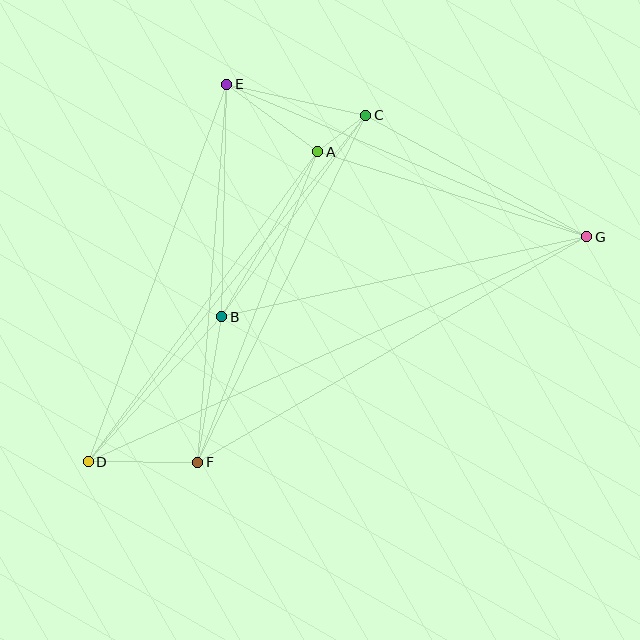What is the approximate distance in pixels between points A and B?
The distance between A and B is approximately 191 pixels.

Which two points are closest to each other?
Points A and C are closest to each other.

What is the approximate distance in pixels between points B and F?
The distance between B and F is approximately 147 pixels.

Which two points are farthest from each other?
Points D and G are farthest from each other.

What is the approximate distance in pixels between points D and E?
The distance between D and E is approximately 402 pixels.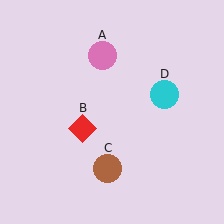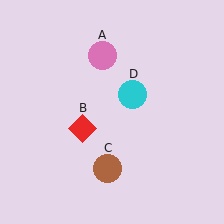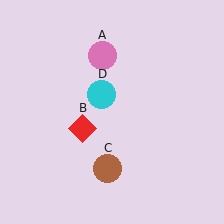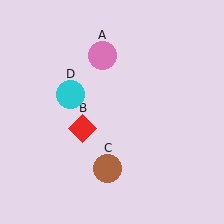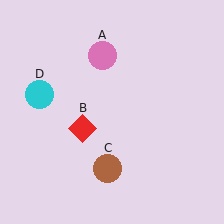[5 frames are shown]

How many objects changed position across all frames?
1 object changed position: cyan circle (object D).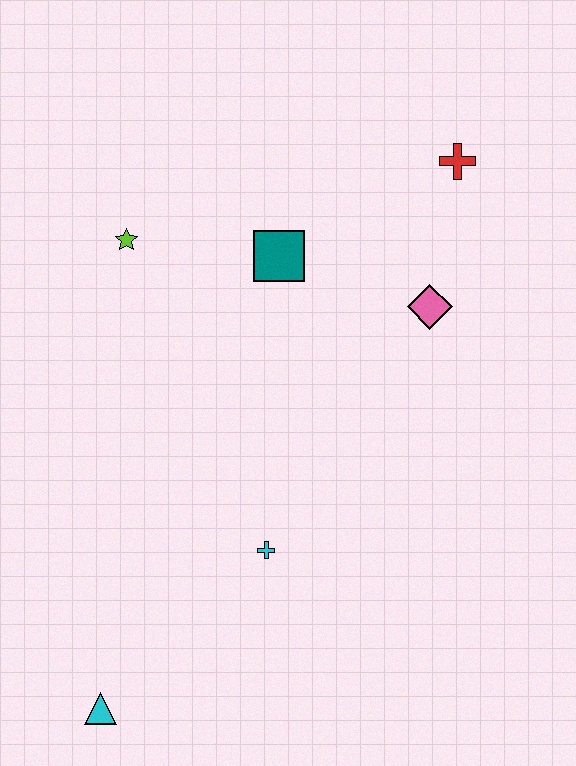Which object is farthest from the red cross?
The cyan triangle is farthest from the red cross.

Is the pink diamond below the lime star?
Yes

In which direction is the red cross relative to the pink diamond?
The red cross is above the pink diamond.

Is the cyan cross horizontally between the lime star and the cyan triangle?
No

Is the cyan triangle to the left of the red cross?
Yes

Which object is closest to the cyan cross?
The cyan triangle is closest to the cyan cross.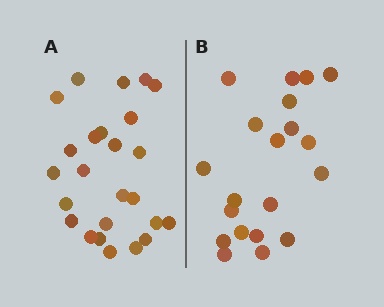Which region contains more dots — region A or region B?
Region A (the left region) has more dots.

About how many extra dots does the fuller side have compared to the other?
Region A has about 5 more dots than region B.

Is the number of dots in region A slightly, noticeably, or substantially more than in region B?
Region A has noticeably more, but not dramatically so. The ratio is roughly 1.2 to 1.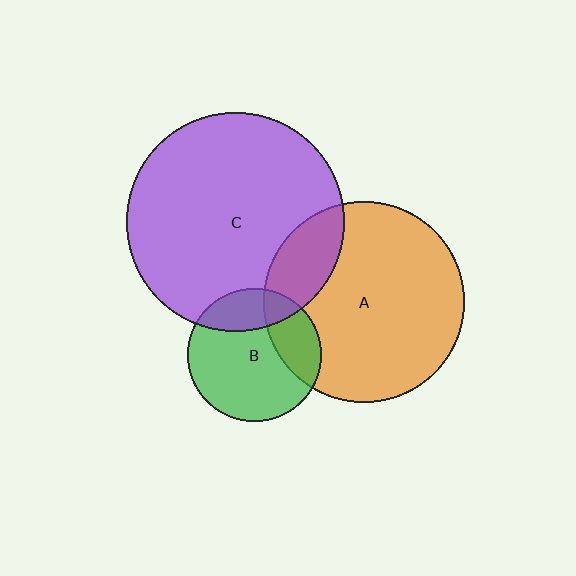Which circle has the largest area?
Circle C (purple).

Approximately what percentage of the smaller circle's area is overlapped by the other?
Approximately 20%.